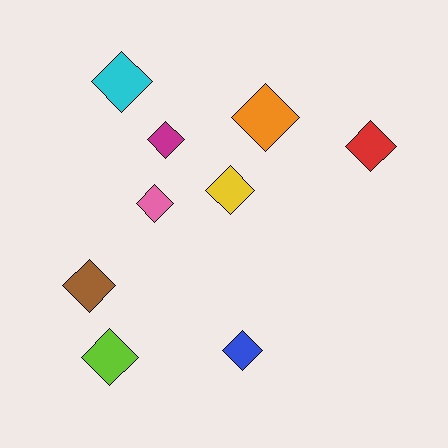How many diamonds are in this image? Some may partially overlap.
There are 9 diamonds.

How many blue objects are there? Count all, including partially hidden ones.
There is 1 blue object.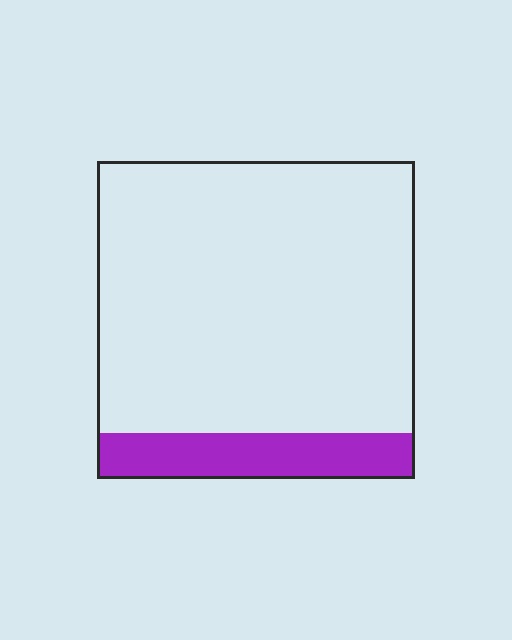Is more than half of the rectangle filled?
No.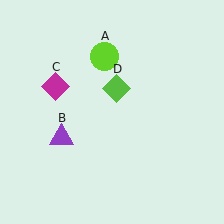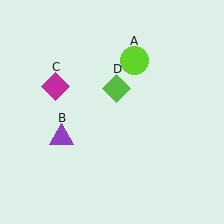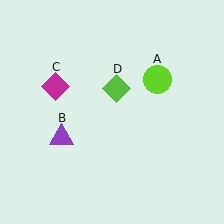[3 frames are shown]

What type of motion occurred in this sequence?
The lime circle (object A) rotated clockwise around the center of the scene.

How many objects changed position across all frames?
1 object changed position: lime circle (object A).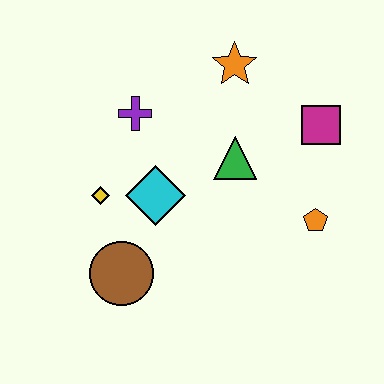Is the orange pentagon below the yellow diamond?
Yes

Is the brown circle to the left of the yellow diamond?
No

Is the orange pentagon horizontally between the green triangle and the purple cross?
No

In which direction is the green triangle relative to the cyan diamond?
The green triangle is to the right of the cyan diamond.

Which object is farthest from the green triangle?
The brown circle is farthest from the green triangle.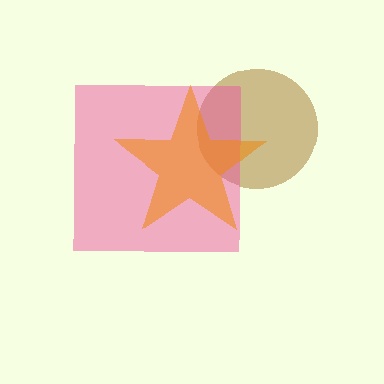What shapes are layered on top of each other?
The layered shapes are: a brown circle, a pink square, an orange star.